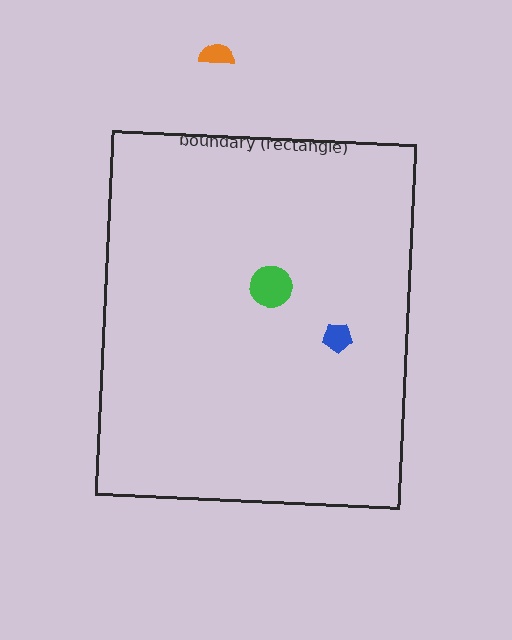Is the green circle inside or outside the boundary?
Inside.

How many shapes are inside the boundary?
2 inside, 1 outside.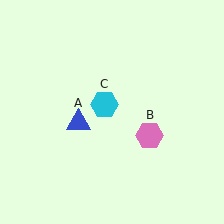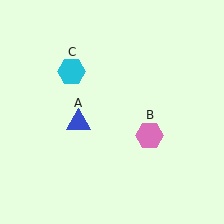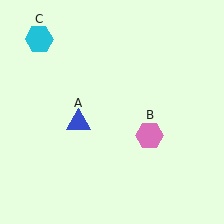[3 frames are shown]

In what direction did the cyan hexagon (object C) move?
The cyan hexagon (object C) moved up and to the left.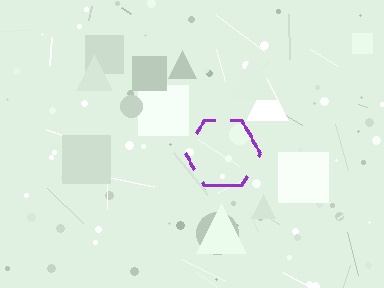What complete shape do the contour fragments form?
The contour fragments form a hexagon.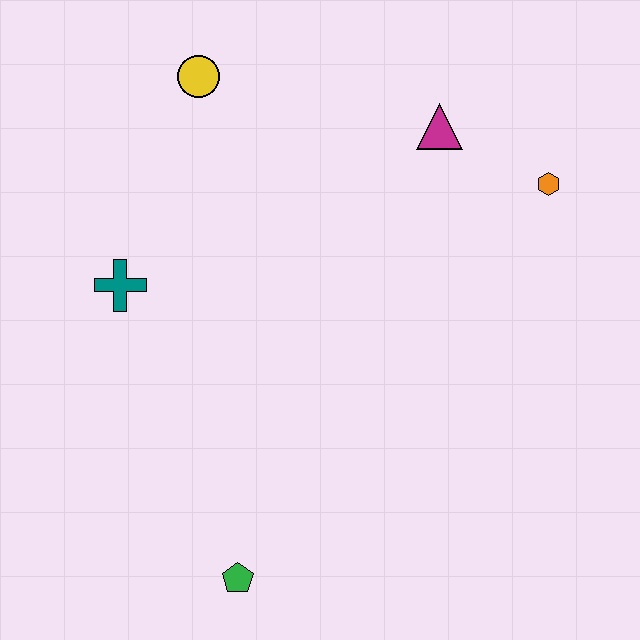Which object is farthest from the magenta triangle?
The green pentagon is farthest from the magenta triangle.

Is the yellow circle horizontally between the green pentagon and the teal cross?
Yes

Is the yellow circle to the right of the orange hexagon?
No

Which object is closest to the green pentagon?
The teal cross is closest to the green pentagon.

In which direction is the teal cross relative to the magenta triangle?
The teal cross is to the left of the magenta triangle.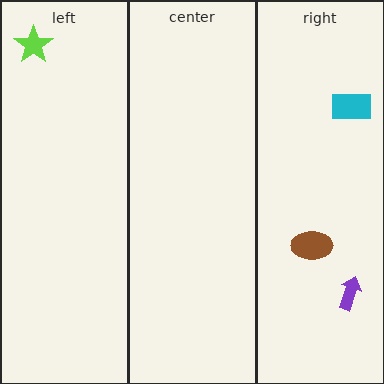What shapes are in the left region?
The lime star.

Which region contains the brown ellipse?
The right region.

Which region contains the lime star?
The left region.